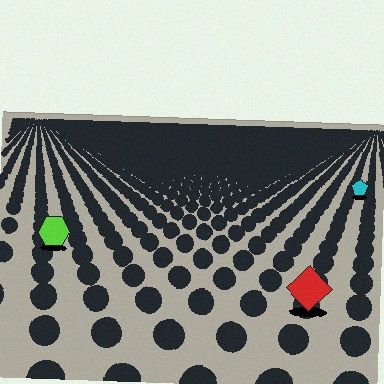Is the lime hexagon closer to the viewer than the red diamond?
No. The red diamond is closer — you can tell from the texture gradient: the ground texture is coarser near it.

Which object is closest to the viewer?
The red diamond is closest. The texture marks near it are larger and more spread out.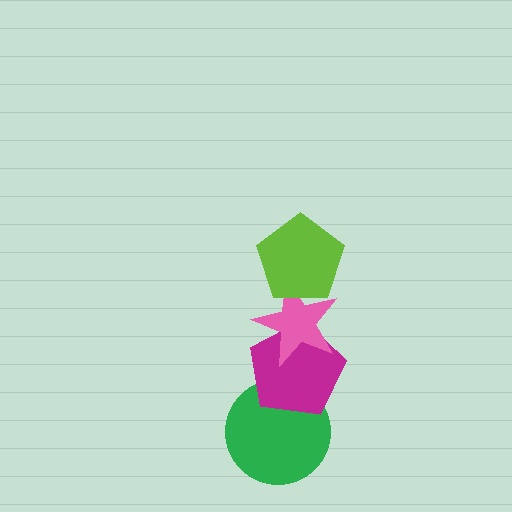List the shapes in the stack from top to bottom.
From top to bottom: the lime pentagon, the pink star, the magenta pentagon, the green circle.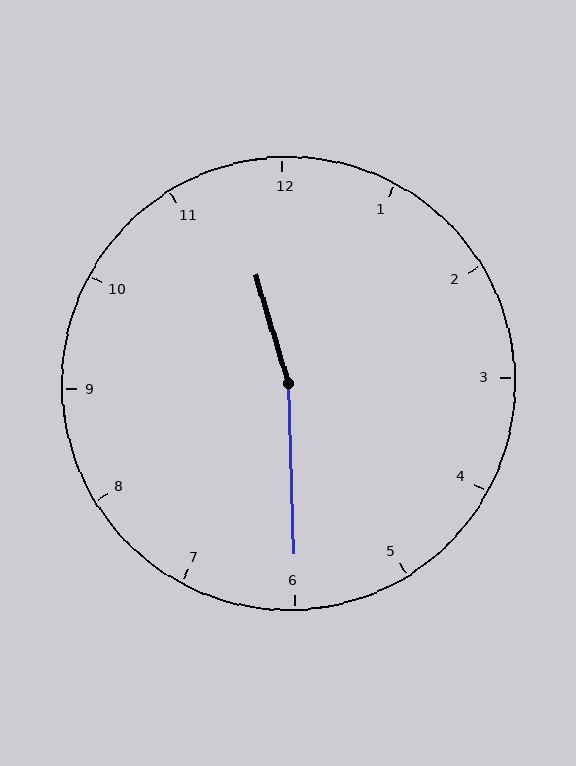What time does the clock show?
11:30.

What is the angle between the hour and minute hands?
Approximately 165 degrees.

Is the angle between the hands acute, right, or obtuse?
It is obtuse.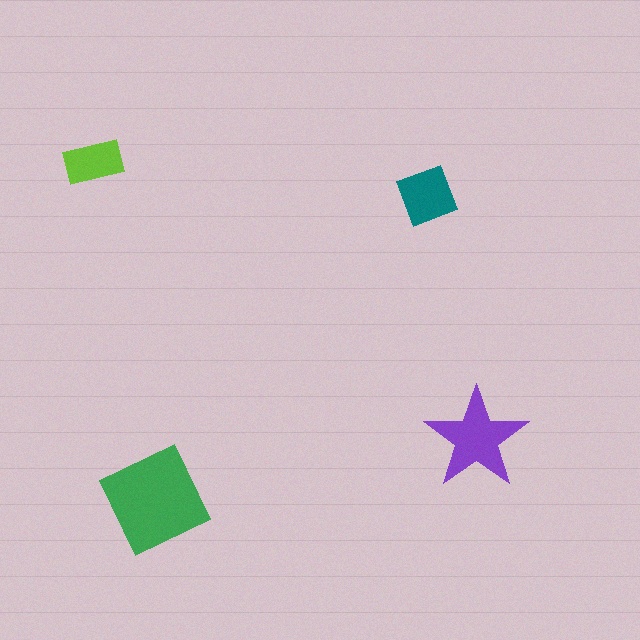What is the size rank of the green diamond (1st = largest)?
1st.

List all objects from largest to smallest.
The green diamond, the purple star, the teal square, the lime rectangle.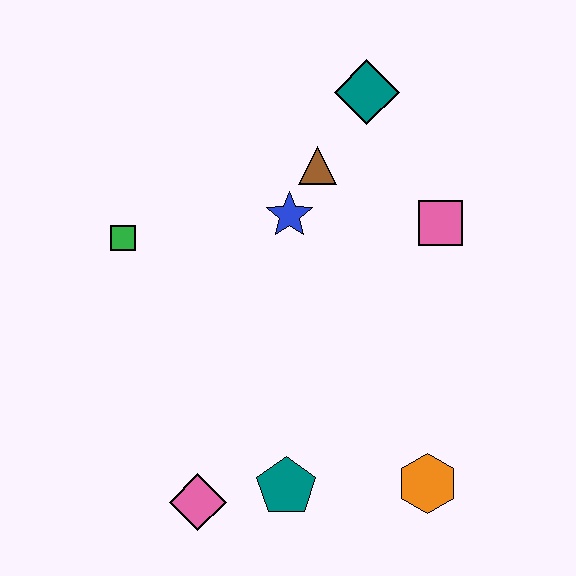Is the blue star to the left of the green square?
No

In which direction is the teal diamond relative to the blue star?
The teal diamond is above the blue star.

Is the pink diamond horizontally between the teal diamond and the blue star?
No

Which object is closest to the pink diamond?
The teal pentagon is closest to the pink diamond.